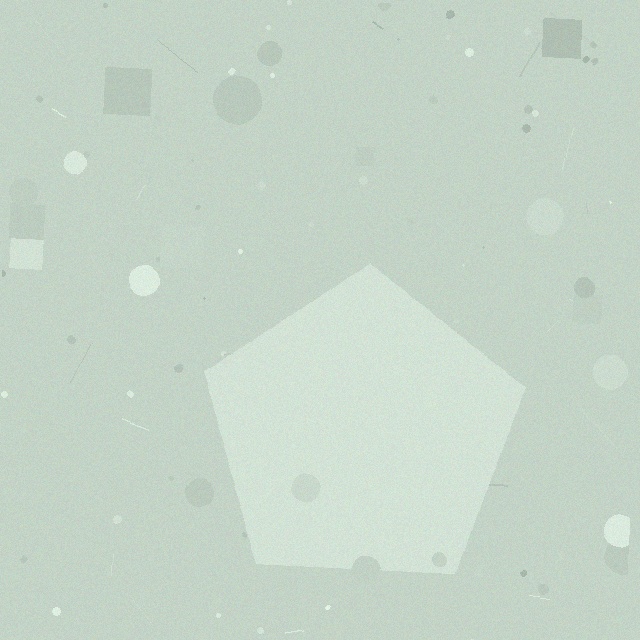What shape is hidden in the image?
A pentagon is hidden in the image.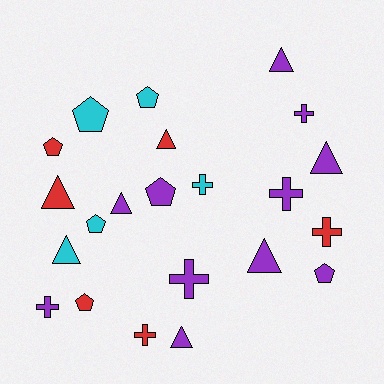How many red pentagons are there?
There are 2 red pentagons.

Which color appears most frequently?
Purple, with 11 objects.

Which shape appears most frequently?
Triangle, with 8 objects.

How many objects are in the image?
There are 22 objects.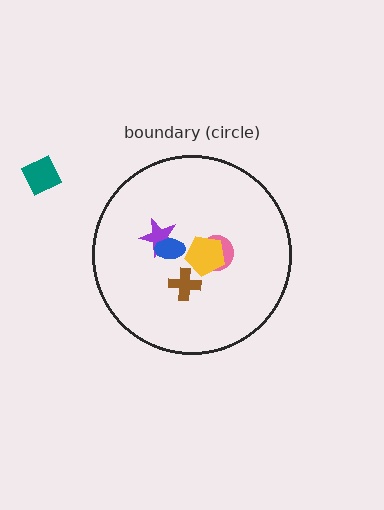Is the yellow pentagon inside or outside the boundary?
Inside.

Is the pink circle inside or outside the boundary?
Inside.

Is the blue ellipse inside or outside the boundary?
Inside.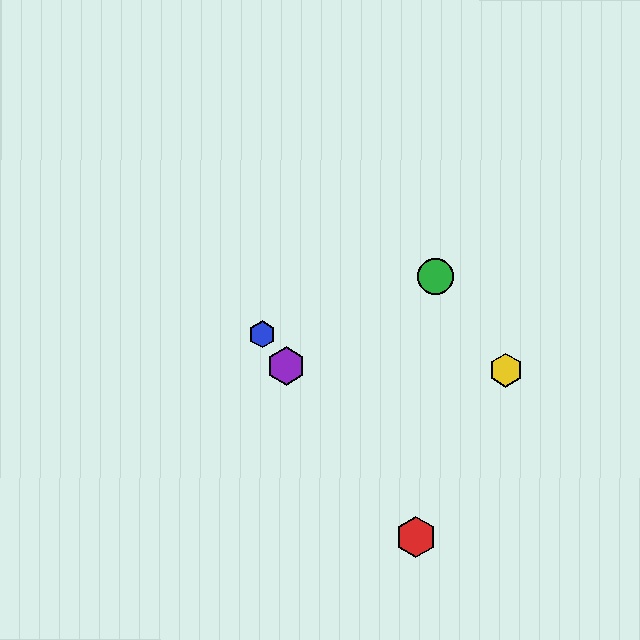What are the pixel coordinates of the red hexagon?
The red hexagon is at (416, 537).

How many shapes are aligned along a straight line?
3 shapes (the red hexagon, the blue hexagon, the purple hexagon) are aligned along a straight line.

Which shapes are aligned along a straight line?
The red hexagon, the blue hexagon, the purple hexagon are aligned along a straight line.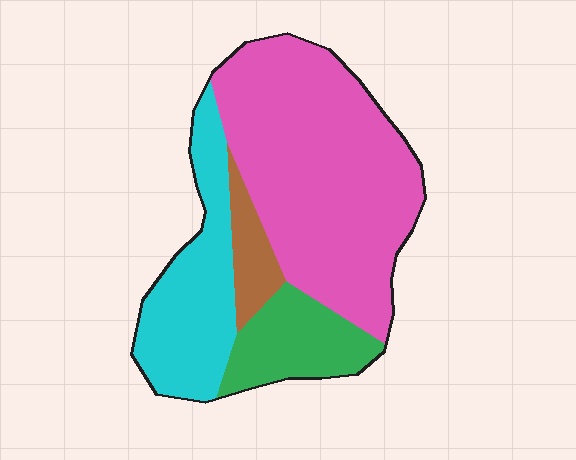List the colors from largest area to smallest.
From largest to smallest: pink, cyan, green, brown.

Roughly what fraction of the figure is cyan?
Cyan covers roughly 25% of the figure.